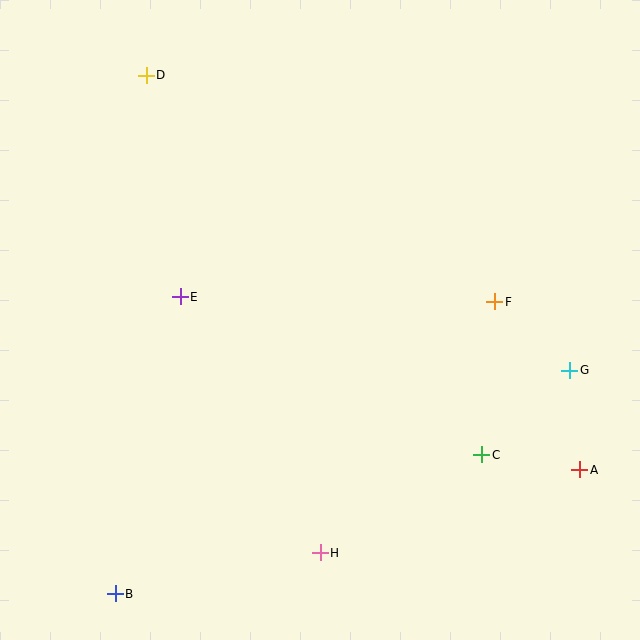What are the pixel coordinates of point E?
Point E is at (180, 297).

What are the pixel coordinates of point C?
Point C is at (482, 455).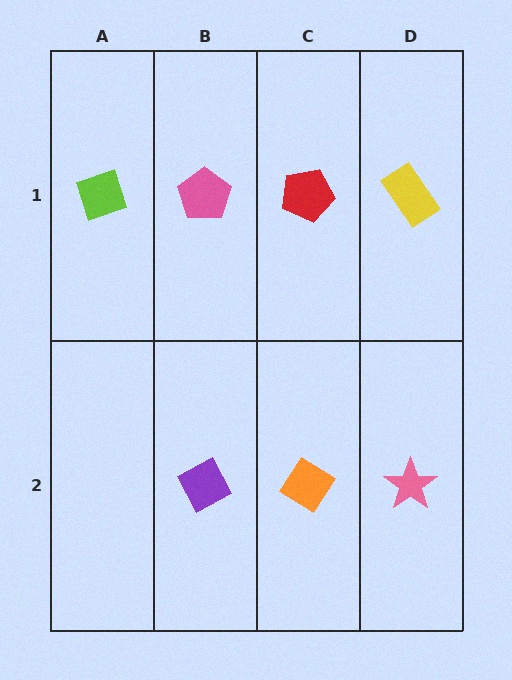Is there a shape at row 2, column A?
No, that cell is empty.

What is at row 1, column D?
A yellow rectangle.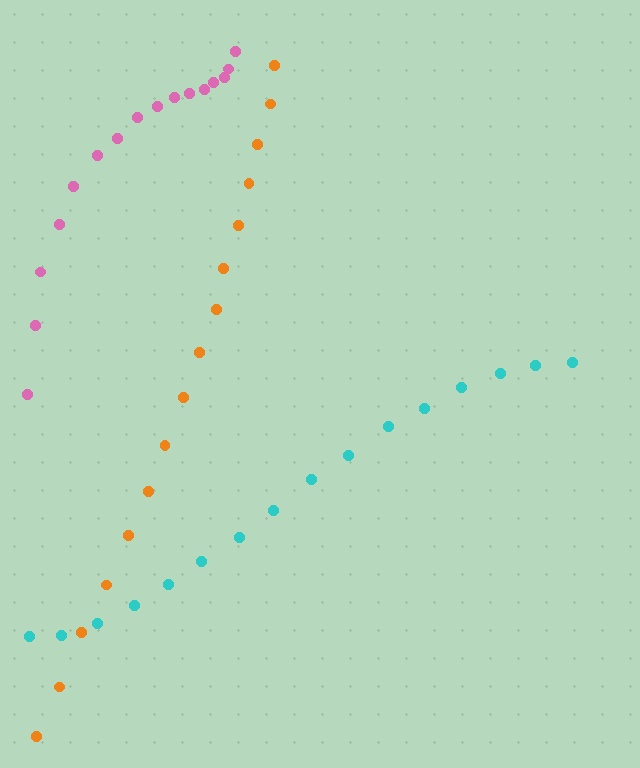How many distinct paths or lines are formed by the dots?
There are 3 distinct paths.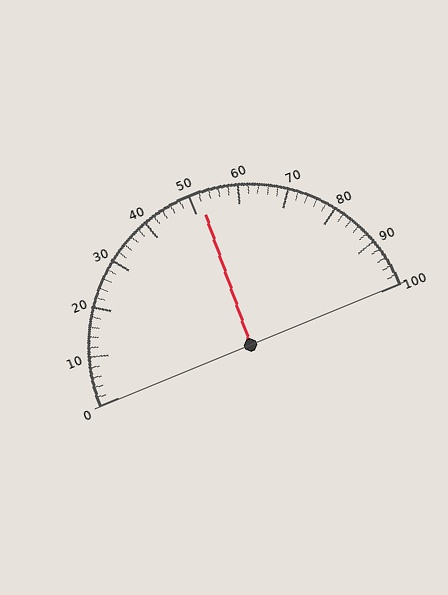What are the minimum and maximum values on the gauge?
The gauge ranges from 0 to 100.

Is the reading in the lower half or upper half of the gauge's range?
The reading is in the upper half of the range (0 to 100).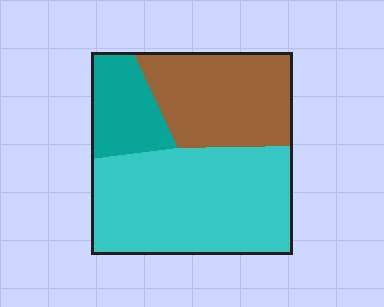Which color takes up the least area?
Teal, at roughly 15%.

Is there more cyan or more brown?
Cyan.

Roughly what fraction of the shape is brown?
Brown takes up about one third (1/3) of the shape.